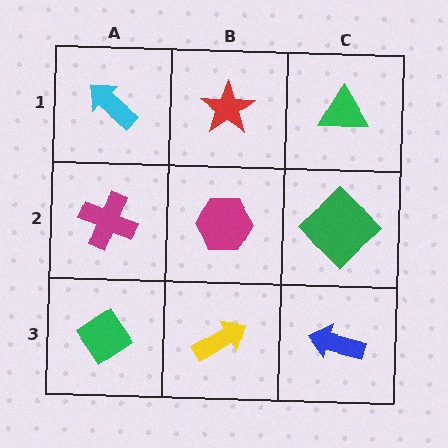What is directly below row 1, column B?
A magenta hexagon.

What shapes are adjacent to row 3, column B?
A magenta hexagon (row 2, column B), a green diamond (row 3, column A), a blue arrow (row 3, column C).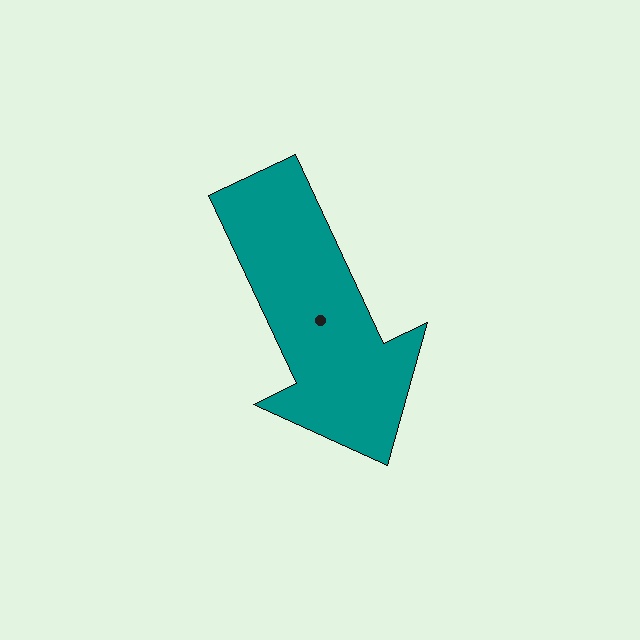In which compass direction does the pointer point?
Southeast.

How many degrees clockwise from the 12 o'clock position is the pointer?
Approximately 155 degrees.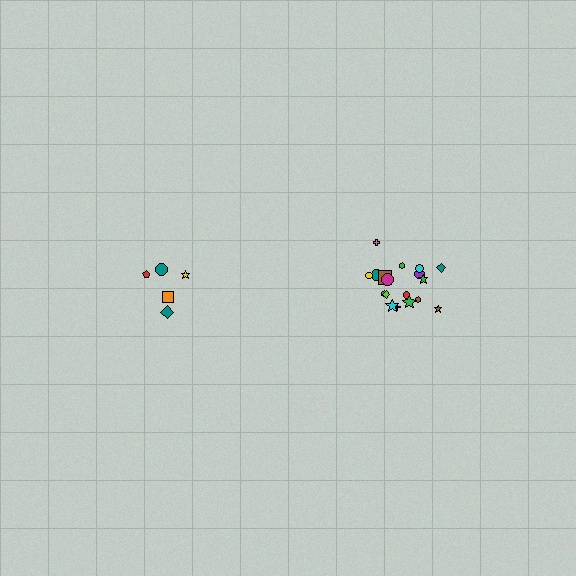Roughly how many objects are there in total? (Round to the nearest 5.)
Roughly 25 objects in total.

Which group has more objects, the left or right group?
The right group.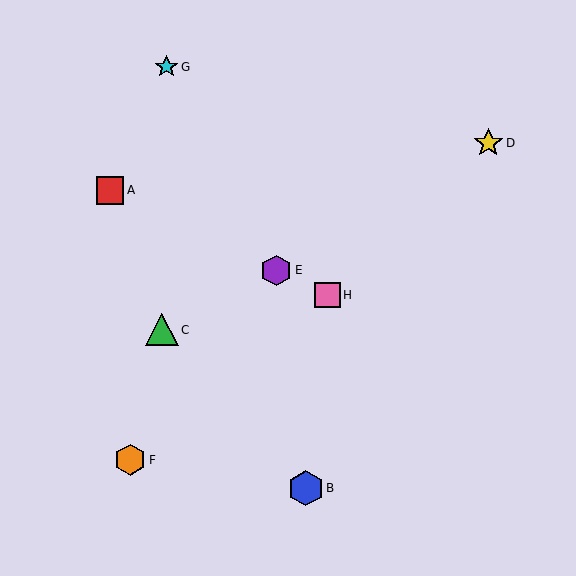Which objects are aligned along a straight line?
Objects A, E, H are aligned along a straight line.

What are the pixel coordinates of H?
Object H is at (328, 295).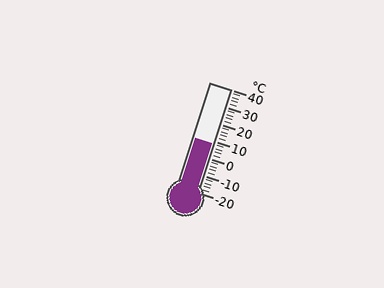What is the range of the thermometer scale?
The thermometer scale ranges from -20°C to 40°C.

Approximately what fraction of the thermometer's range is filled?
The thermometer is filled to approximately 45% of its range.